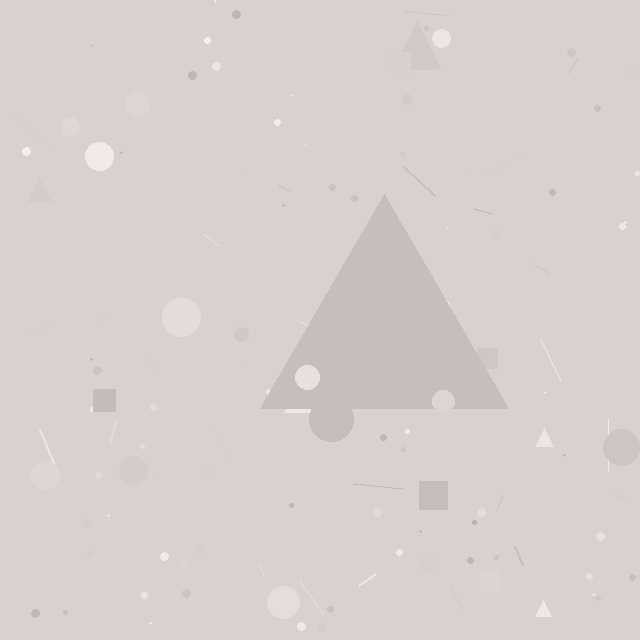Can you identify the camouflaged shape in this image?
The camouflaged shape is a triangle.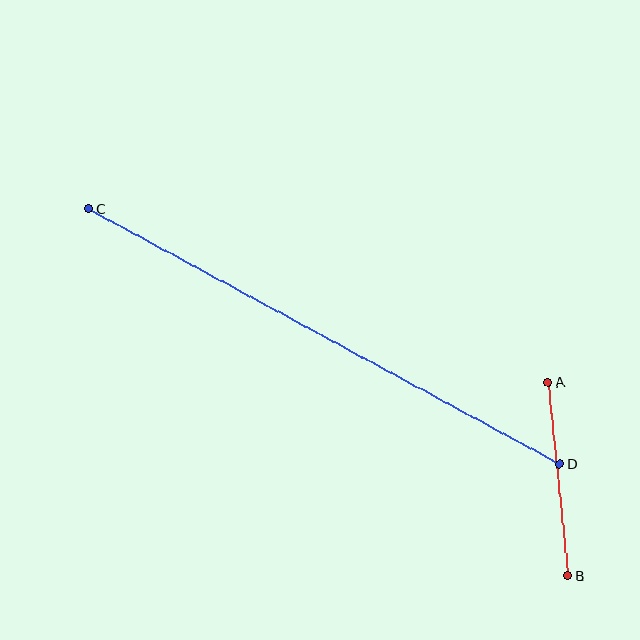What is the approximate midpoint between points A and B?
The midpoint is at approximately (558, 480) pixels.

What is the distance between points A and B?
The distance is approximately 194 pixels.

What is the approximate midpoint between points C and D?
The midpoint is at approximately (324, 336) pixels.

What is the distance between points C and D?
The distance is approximately 536 pixels.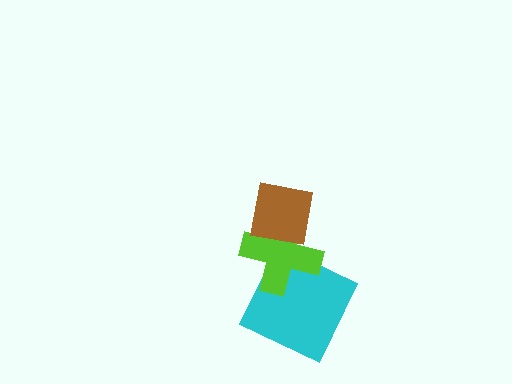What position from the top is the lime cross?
The lime cross is 2nd from the top.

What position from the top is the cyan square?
The cyan square is 3rd from the top.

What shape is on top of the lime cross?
The brown square is on top of the lime cross.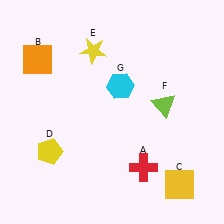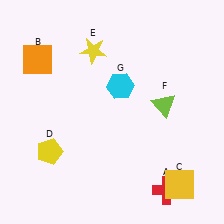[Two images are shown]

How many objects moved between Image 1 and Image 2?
1 object moved between the two images.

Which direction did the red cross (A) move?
The red cross (A) moved right.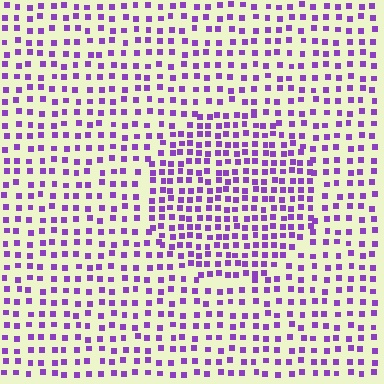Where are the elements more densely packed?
The elements are more densely packed inside the circle boundary.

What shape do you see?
I see a circle.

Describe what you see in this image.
The image contains small purple elements arranged at two different densities. A circle-shaped region is visible where the elements are more densely packed than the surrounding area.